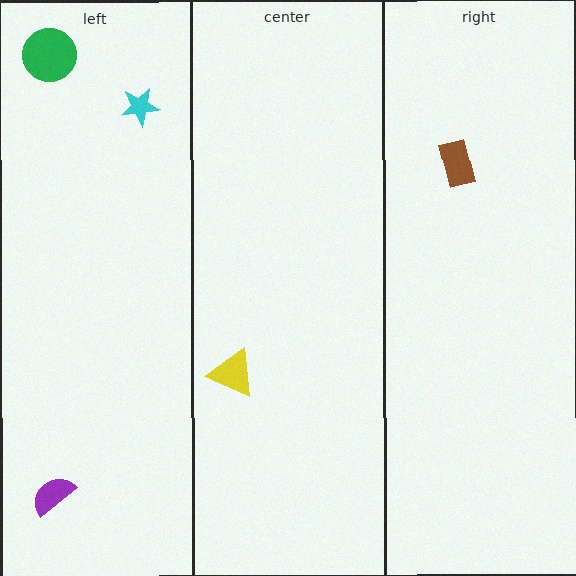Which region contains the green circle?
The left region.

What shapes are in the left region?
The purple semicircle, the green circle, the cyan star.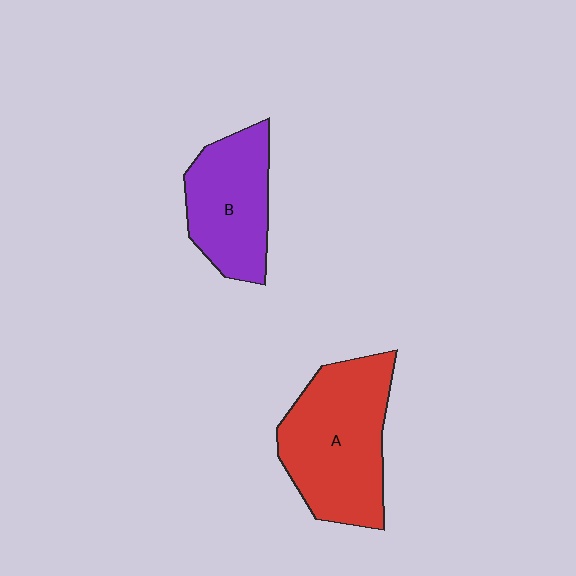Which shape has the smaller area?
Shape B (purple).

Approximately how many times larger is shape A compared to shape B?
Approximately 1.4 times.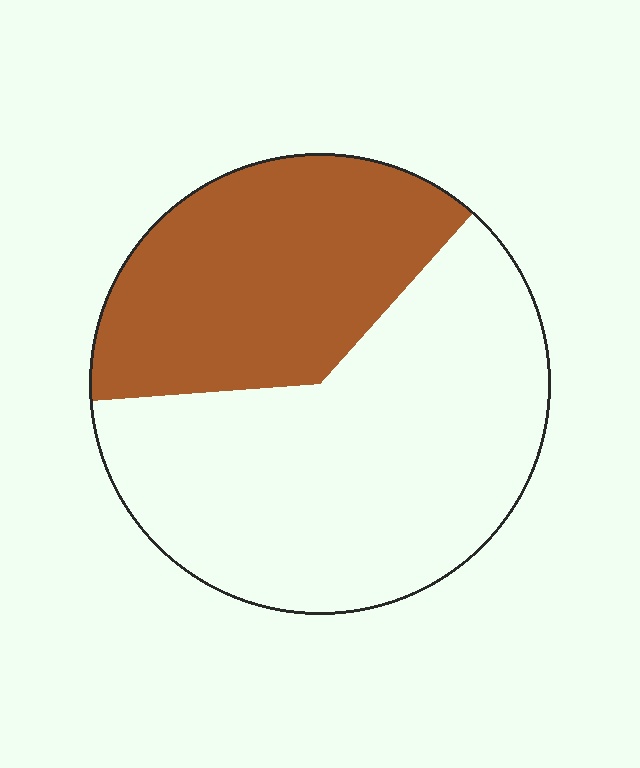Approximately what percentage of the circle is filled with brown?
Approximately 40%.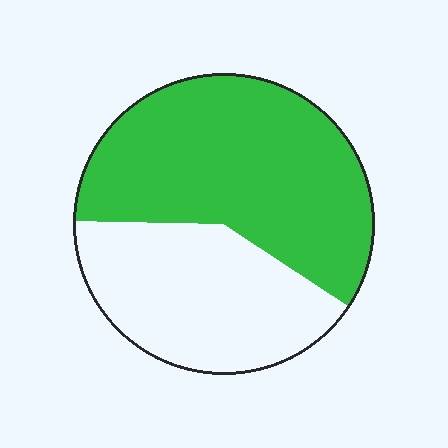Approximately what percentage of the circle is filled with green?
Approximately 60%.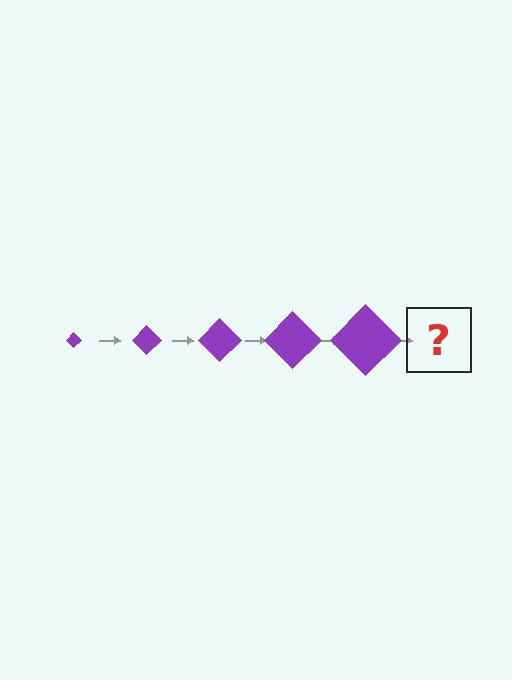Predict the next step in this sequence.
The next step is a purple diamond, larger than the previous one.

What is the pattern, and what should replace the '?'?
The pattern is that the diamond gets progressively larger each step. The '?' should be a purple diamond, larger than the previous one.